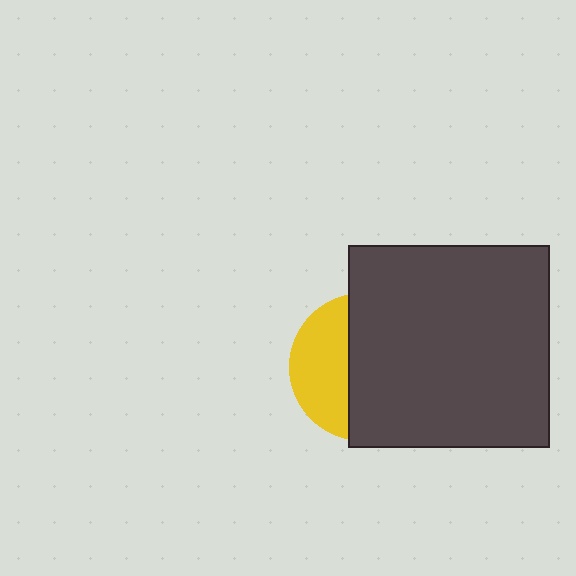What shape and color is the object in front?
The object in front is a dark gray square.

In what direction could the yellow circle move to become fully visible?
The yellow circle could move left. That would shift it out from behind the dark gray square entirely.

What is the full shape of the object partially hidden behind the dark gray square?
The partially hidden object is a yellow circle.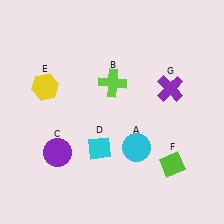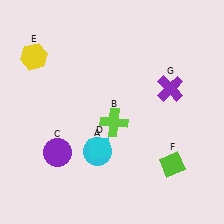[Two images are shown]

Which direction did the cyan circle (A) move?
The cyan circle (A) moved left.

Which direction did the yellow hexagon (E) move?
The yellow hexagon (E) moved up.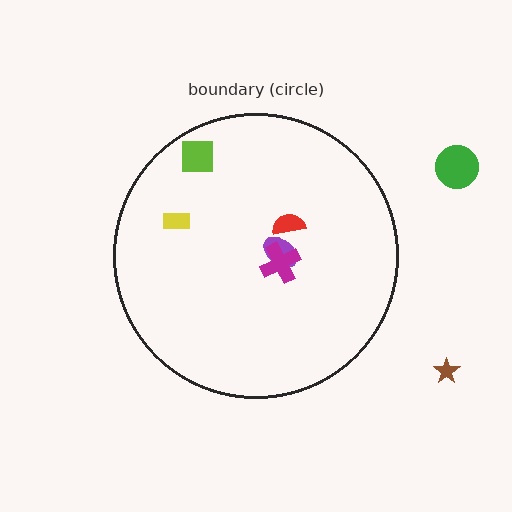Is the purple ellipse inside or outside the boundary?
Inside.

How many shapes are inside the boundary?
5 inside, 2 outside.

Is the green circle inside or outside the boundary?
Outside.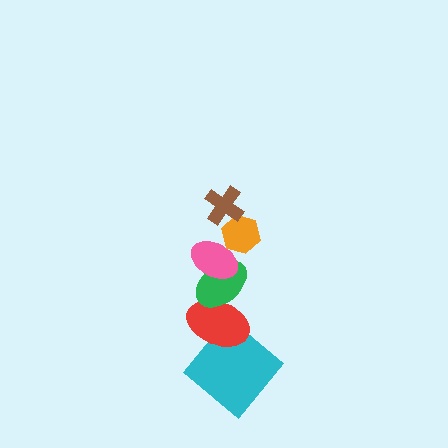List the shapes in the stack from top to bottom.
From top to bottom: the brown cross, the orange hexagon, the pink ellipse, the green ellipse, the red ellipse, the cyan diamond.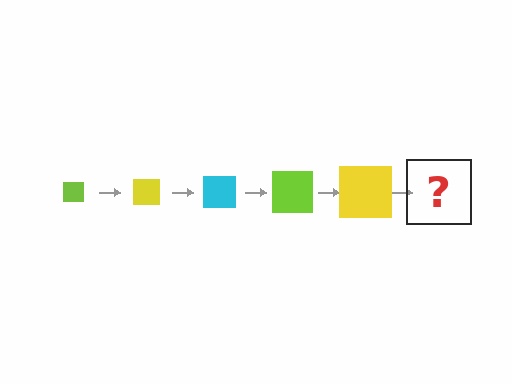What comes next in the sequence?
The next element should be a cyan square, larger than the previous one.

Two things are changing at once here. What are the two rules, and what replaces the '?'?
The two rules are that the square grows larger each step and the color cycles through lime, yellow, and cyan. The '?' should be a cyan square, larger than the previous one.